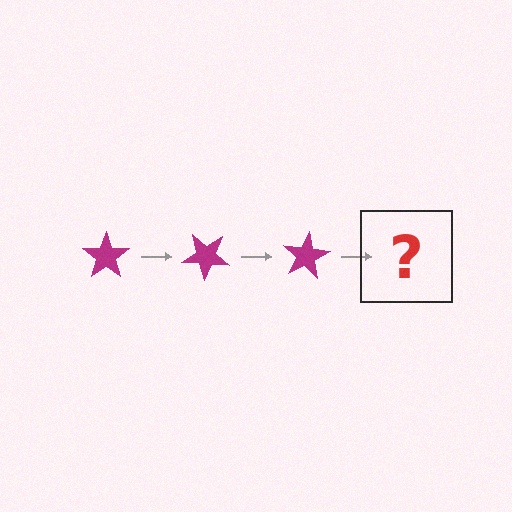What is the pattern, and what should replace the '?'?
The pattern is that the star rotates 40 degrees each step. The '?' should be a magenta star rotated 120 degrees.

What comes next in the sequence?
The next element should be a magenta star rotated 120 degrees.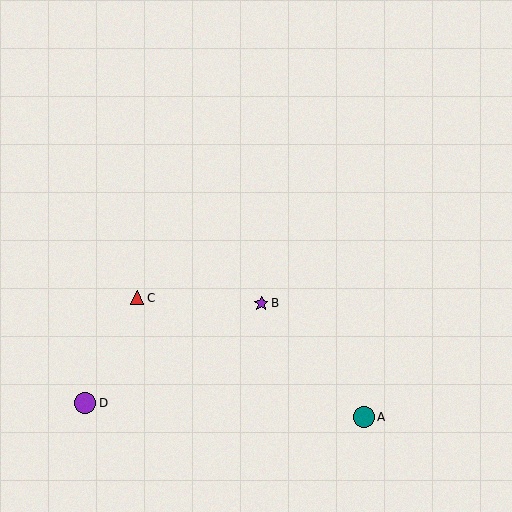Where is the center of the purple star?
The center of the purple star is at (261, 303).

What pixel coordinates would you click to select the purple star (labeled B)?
Click at (261, 303) to select the purple star B.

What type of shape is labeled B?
Shape B is a purple star.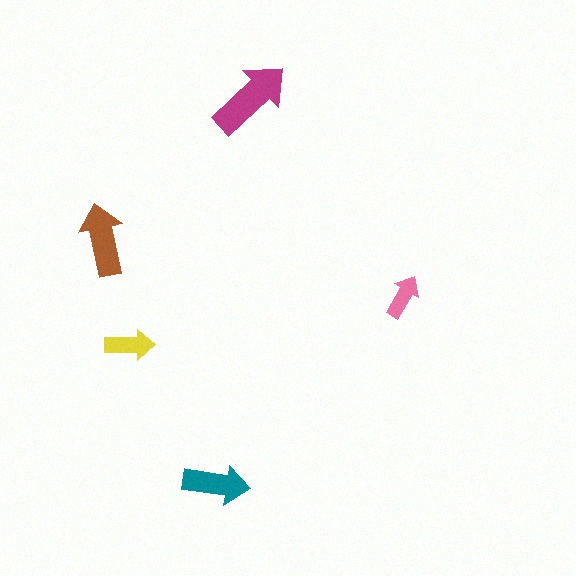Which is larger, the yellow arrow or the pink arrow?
The yellow one.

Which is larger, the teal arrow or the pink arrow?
The teal one.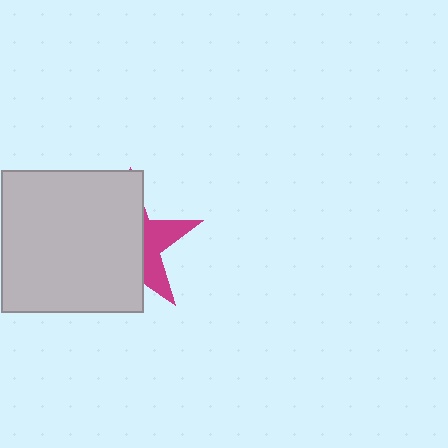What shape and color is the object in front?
The object in front is a light gray square.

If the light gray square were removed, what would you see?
You would see the complete magenta star.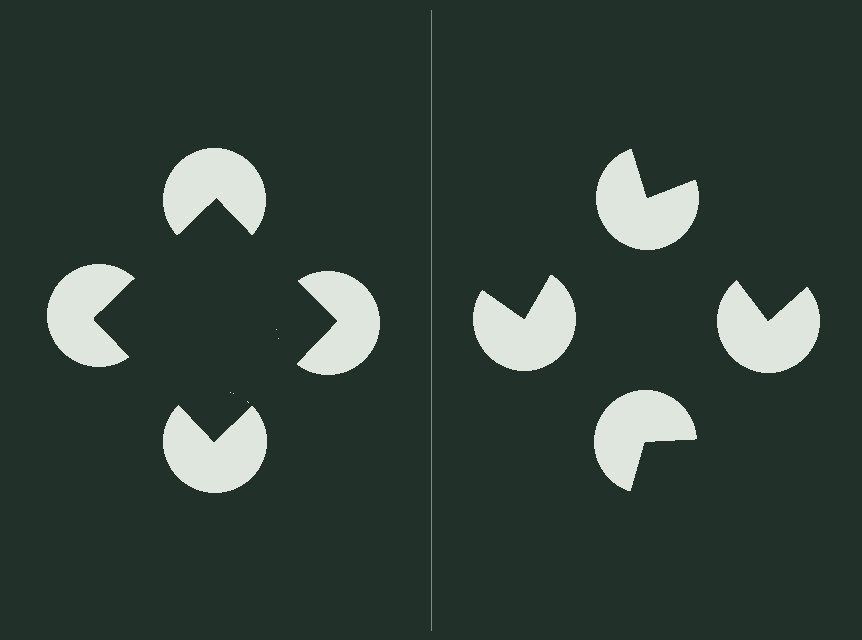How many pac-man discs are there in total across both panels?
8 — 4 on each side.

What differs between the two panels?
The pac-man discs are positioned identically on both sides; only the wedge orientations differ. On the left they align to a square; on the right they are misaligned.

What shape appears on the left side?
An illusory square.